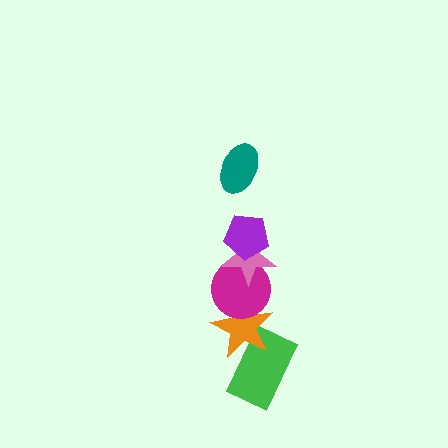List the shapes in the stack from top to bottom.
From top to bottom: the teal ellipse, the purple pentagon, the pink star, the magenta circle, the orange star, the green rectangle.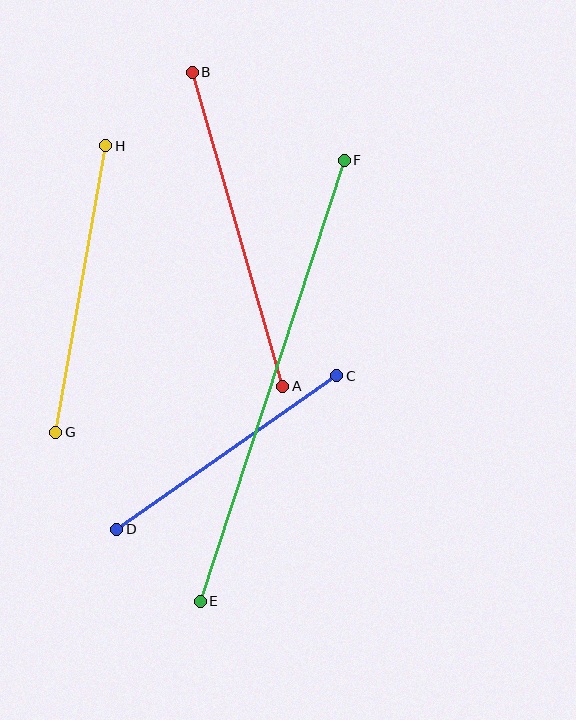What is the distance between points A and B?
The distance is approximately 327 pixels.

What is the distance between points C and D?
The distance is approximately 268 pixels.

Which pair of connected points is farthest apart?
Points E and F are farthest apart.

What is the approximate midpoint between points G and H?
The midpoint is at approximately (81, 289) pixels.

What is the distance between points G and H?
The distance is approximately 291 pixels.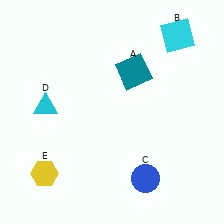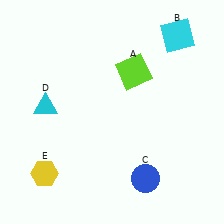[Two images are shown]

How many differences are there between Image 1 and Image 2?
There is 1 difference between the two images.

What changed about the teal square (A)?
In Image 1, A is teal. In Image 2, it changed to lime.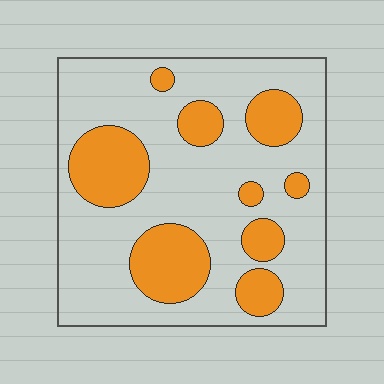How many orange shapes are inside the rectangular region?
9.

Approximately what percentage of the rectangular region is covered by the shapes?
Approximately 25%.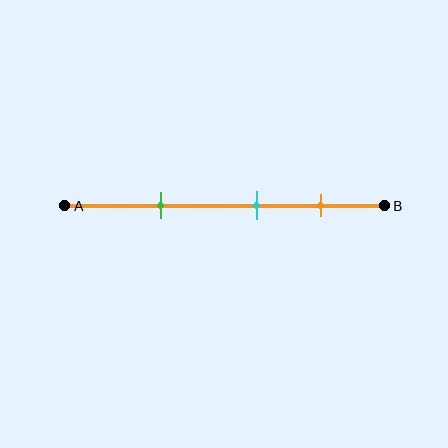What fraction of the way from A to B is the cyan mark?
The cyan mark is approximately 60% (0.6) of the way from A to B.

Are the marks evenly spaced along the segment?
Yes, the marks are approximately evenly spaced.